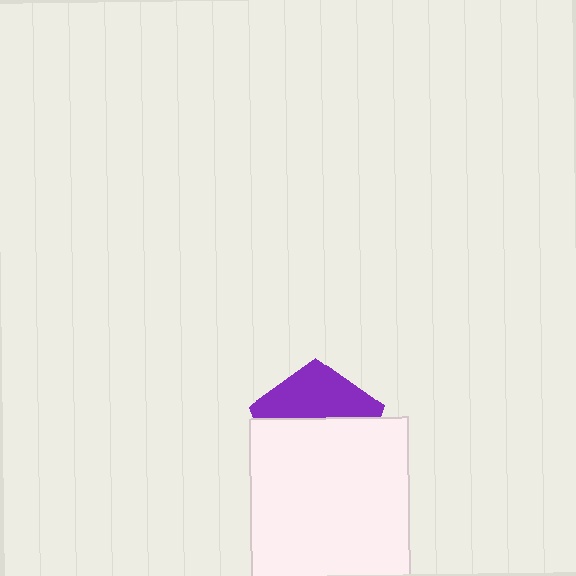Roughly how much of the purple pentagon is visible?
A small part of it is visible (roughly 39%).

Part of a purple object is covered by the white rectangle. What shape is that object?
It is a pentagon.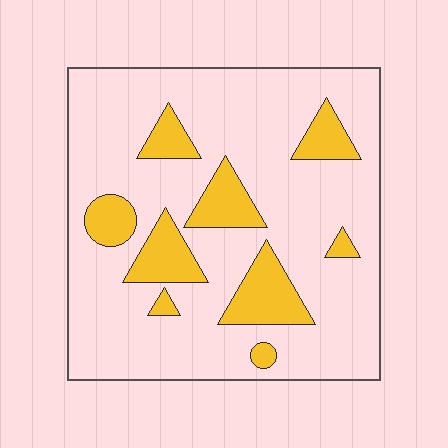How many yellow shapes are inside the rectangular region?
9.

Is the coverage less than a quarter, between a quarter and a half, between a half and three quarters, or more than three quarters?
Less than a quarter.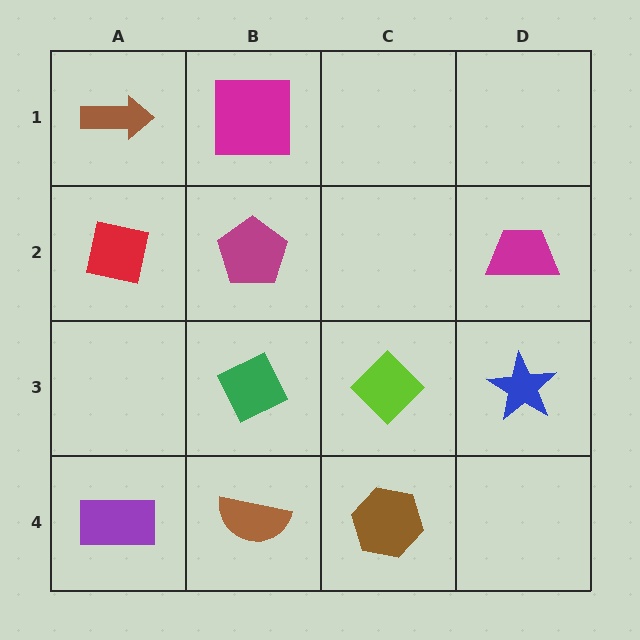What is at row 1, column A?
A brown arrow.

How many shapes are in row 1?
2 shapes.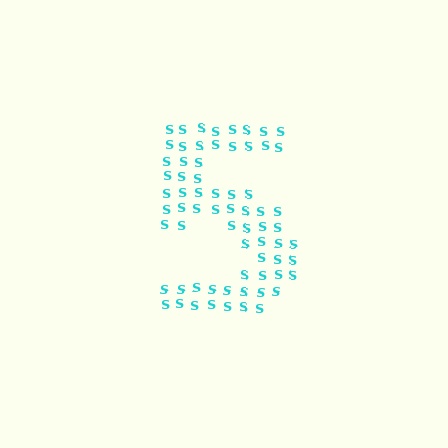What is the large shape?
The large shape is the digit 5.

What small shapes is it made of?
It is made of small letter S's.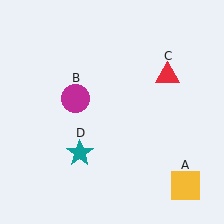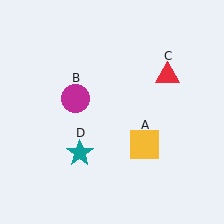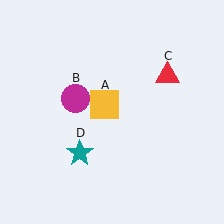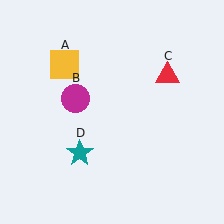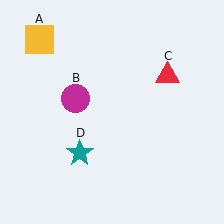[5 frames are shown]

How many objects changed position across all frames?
1 object changed position: yellow square (object A).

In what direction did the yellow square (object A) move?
The yellow square (object A) moved up and to the left.